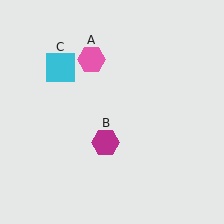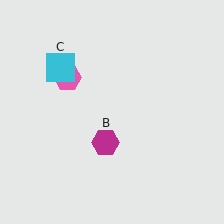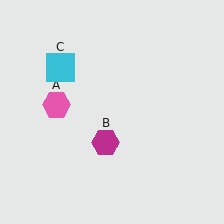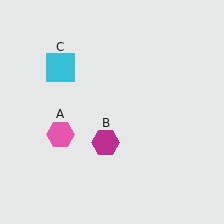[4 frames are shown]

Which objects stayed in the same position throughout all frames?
Magenta hexagon (object B) and cyan square (object C) remained stationary.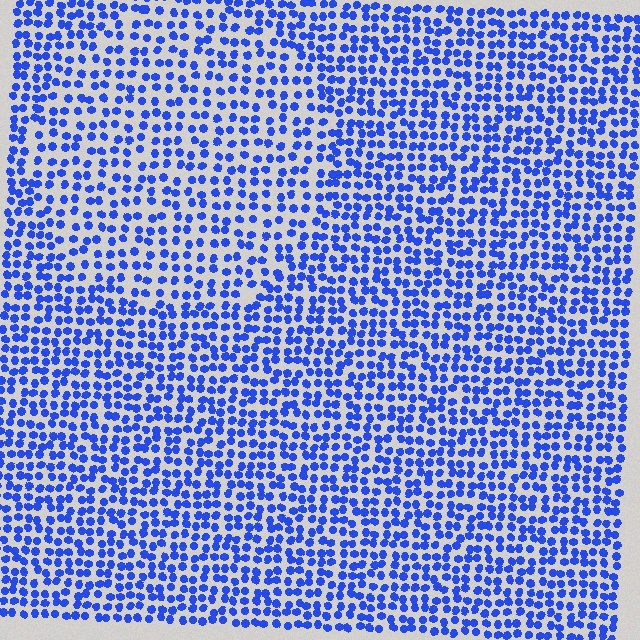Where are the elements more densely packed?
The elements are more densely packed outside the circle boundary.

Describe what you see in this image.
The image contains small blue elements arranged at two different densities. A circle-shaped region is visible where the elements are less densely packed than the surrounding area.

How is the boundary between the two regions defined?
The boundary is defined by a change in element density (approximately 1.5x ratio). All elements are the same color, size, and shape.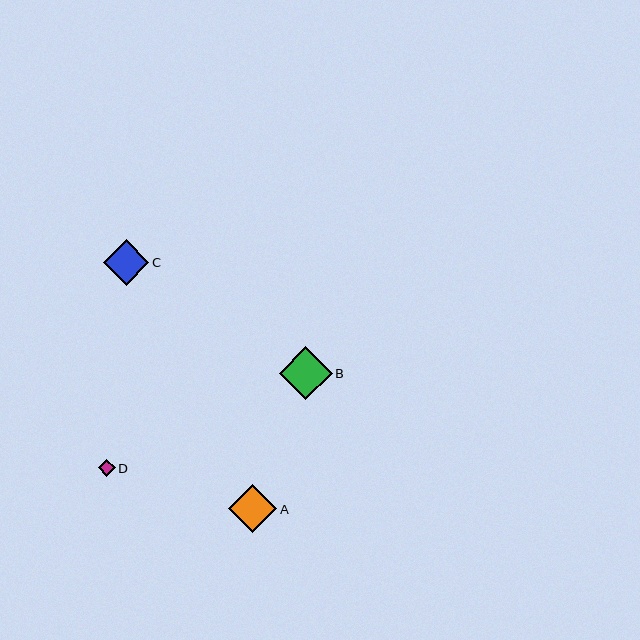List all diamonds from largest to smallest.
From largest to smallest: B, A, C, D.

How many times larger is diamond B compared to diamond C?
Diamond B is approximately 1.2 times the size of diamond C.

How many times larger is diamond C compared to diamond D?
Diamond C is approximately 2.7 times the size of diamond D.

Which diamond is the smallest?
Diamond D is the smallest with a size of approximately 17 pixels.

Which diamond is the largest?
Diamond B is the largest with a size of approximately 53 pixels.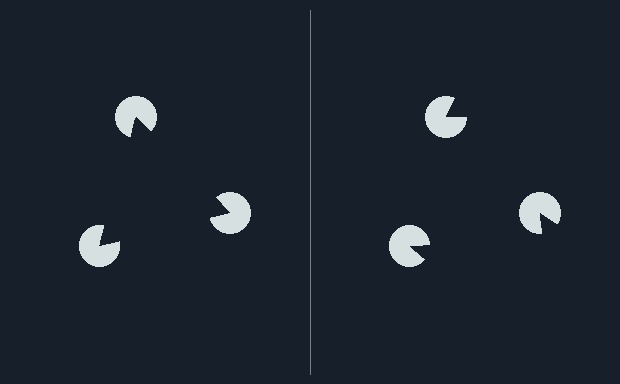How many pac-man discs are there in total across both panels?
6 — 3 on each side.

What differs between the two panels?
The pac-man discs are positioned identically on both sides; only the wedge orientations differ. On the left they align to a triangle; on the right they are misaligned.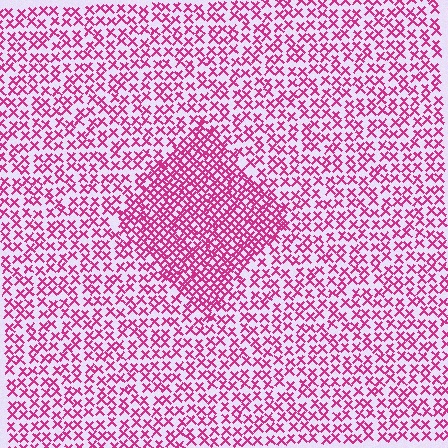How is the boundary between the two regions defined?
The boundary is defined by a change in element density (approximately 2.0x ratio). All elements are the same color, size, and shape.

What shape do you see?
I see a diamond.